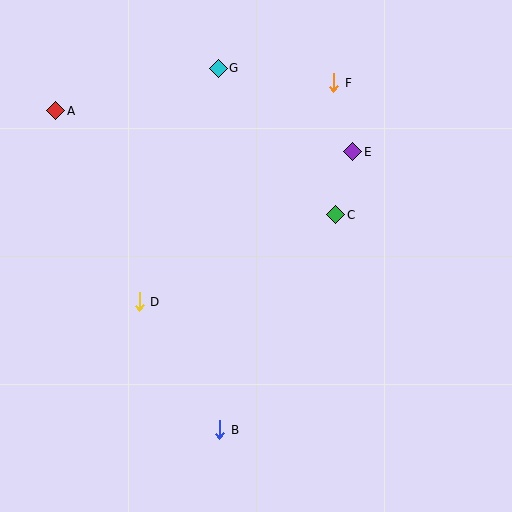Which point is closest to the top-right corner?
Point F is closest to the top-right corner.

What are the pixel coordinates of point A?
Point A is at (56, 111).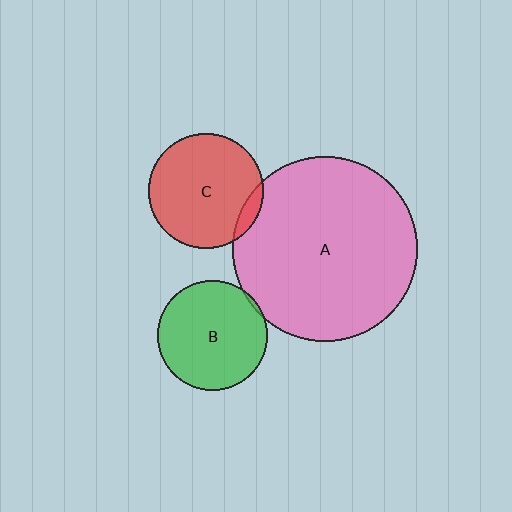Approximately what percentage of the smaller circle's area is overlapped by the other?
Approximately 10%.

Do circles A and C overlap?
Yes.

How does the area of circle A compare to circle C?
Approximately 2.6 times.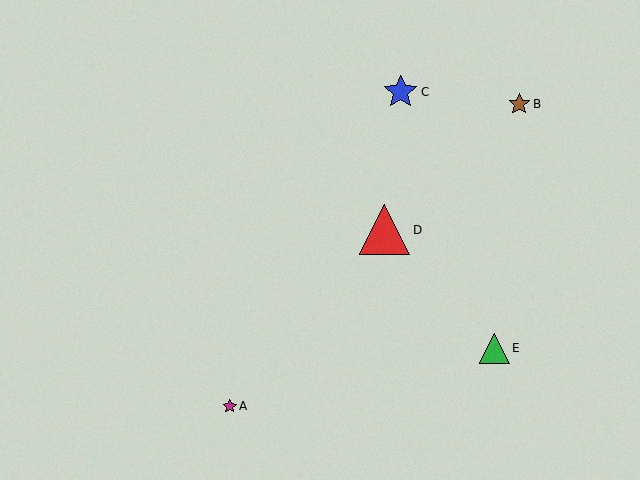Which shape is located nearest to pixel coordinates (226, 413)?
The magenta star (labeled A) at (230, 406) is nearest to that location.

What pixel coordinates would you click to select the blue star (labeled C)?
Click at (401, 92) to select the blue star C.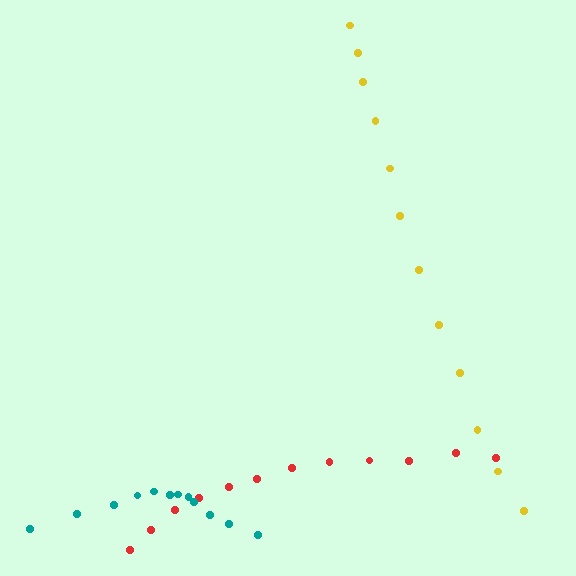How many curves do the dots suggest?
There are 3 distinct paths.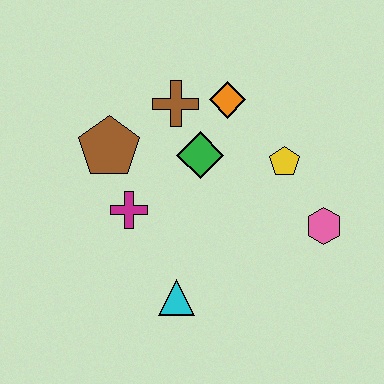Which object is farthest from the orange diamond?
The cyan triangle is farthest from the orange diamond.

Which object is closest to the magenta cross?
The brown pentagon is closest to the magenta cross.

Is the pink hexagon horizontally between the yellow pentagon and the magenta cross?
No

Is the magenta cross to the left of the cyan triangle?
Yes